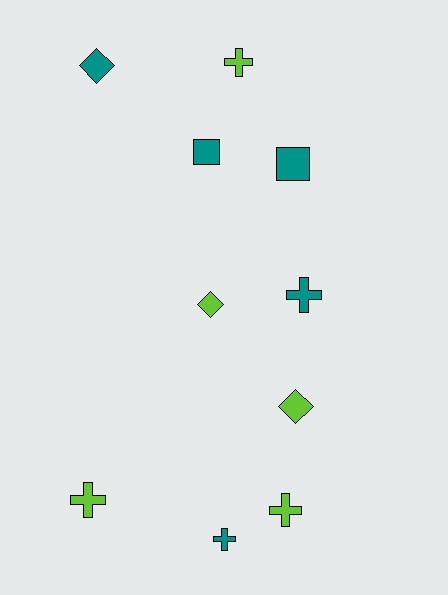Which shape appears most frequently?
Cross, with 5 objects.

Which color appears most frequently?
Teal, with 5 objects.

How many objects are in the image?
There are 10 objects.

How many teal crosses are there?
There are 2 teal crosses.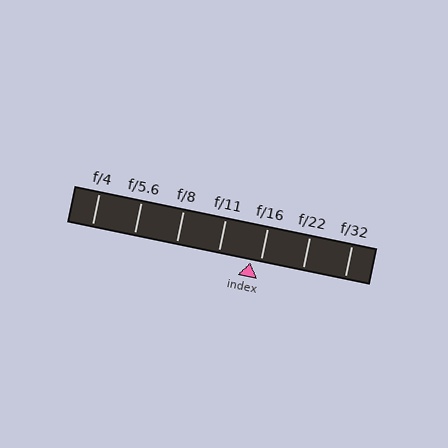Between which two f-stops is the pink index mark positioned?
The index mark is between f/11 and f/16.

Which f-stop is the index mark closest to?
The index mark is closest to f/16.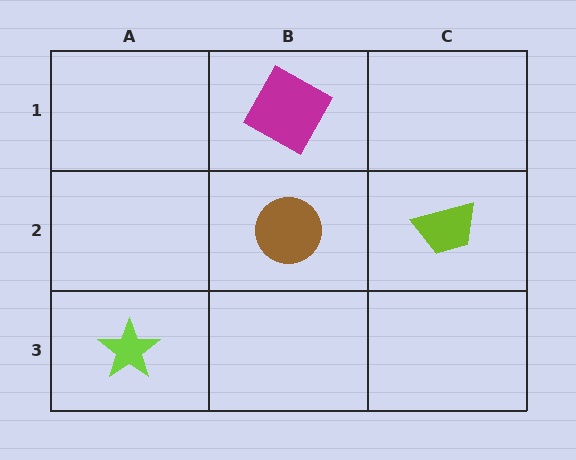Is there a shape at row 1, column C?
No, that cell is empty.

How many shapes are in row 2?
2 shapes.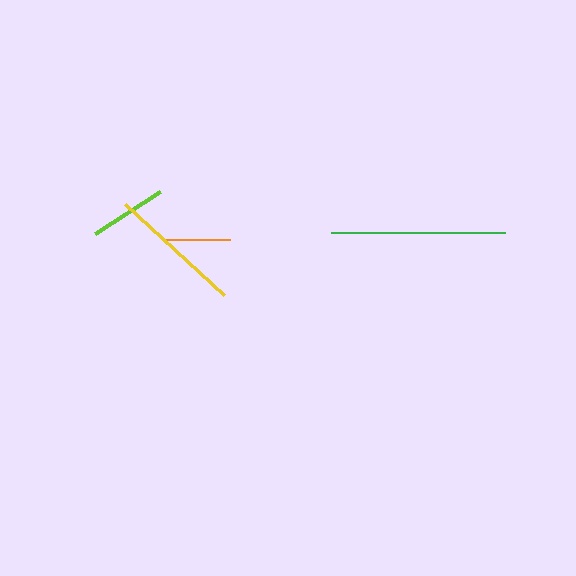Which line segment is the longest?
The green line is the longest at approximately 175 pixels.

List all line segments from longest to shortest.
From longest to shortest: green, yellow, lime, orange.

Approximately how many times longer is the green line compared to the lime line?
The green line is approximately 2.3 times the length of the lime line.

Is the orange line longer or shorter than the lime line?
The lime line is longer than the orange line.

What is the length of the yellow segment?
The yellow segment is approximately 134 pixels long.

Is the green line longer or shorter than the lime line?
The green line is longer than the lime line.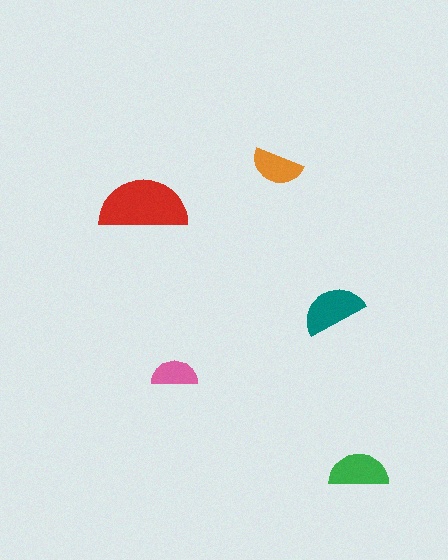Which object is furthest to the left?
The red semicircle is leftmost.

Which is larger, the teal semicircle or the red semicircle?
The red one.